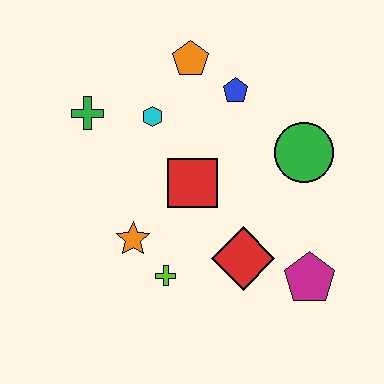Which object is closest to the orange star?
The lime cross is closest to the orange star.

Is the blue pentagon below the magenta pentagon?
No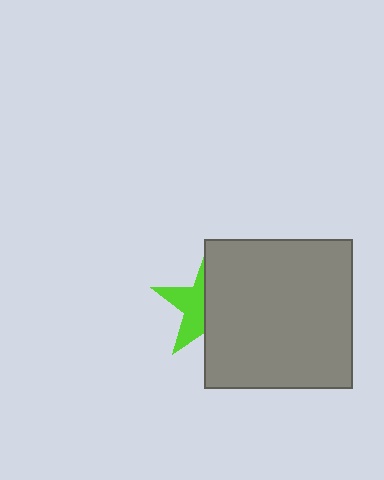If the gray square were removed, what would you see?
You would see the complete lime star.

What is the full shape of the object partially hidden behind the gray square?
The partially hidden object is a lime star.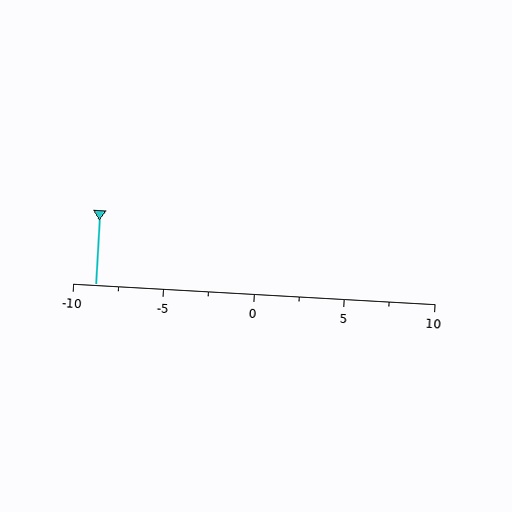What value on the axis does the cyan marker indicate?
The marker indicates approximately -8.8.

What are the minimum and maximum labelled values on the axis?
The axis runs from -10 to 10.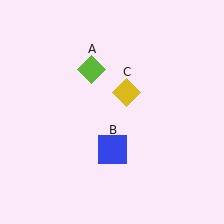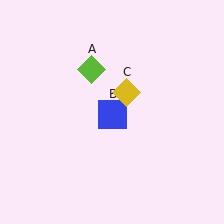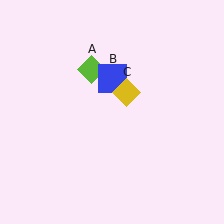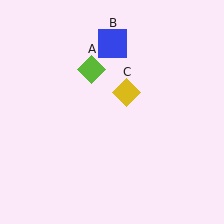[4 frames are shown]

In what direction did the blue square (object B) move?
The blue square (object B) moved up.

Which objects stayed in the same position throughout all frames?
Lime diamond (object A) and yellow diamond (object C) remained stationary.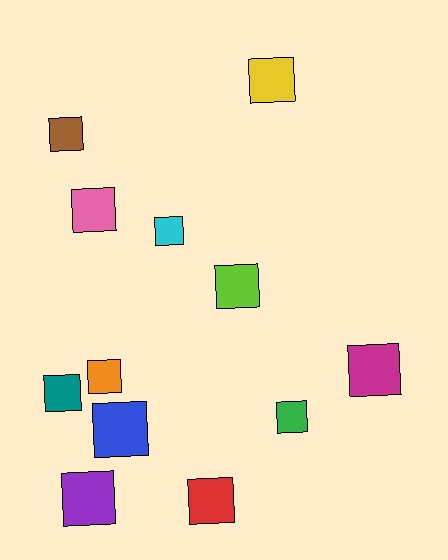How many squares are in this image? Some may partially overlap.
There are 12 squares.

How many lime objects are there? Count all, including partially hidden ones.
There is 1 lime object.